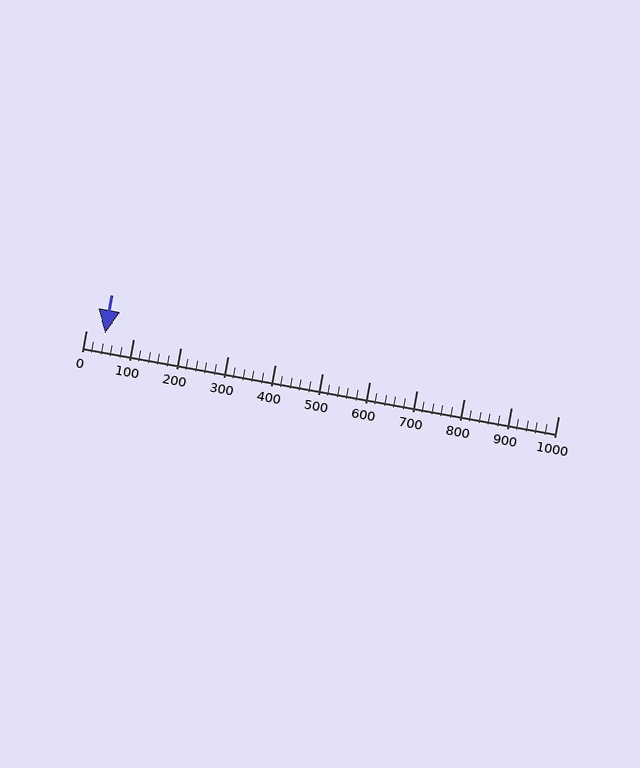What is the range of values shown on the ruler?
The ruler shows values from 0 to 1000.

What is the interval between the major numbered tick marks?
The major tick marks are spaced 100 units apart.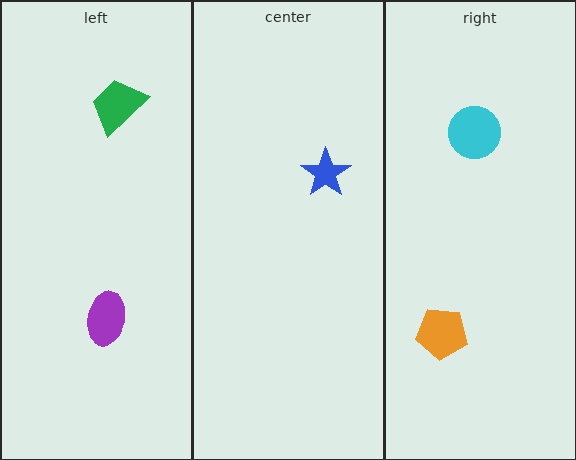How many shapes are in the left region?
2.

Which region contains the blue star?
The center region.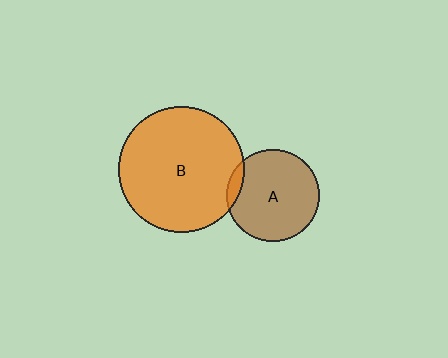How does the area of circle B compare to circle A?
Approximately 1.8 times.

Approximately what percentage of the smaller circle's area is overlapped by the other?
Approximately 5%.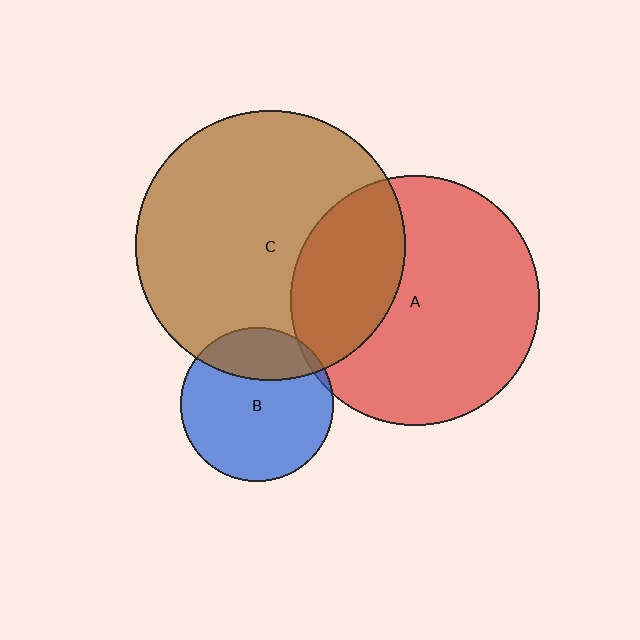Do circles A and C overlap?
Yes.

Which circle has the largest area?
Circle C (brown).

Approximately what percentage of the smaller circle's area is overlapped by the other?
Approximately 30%.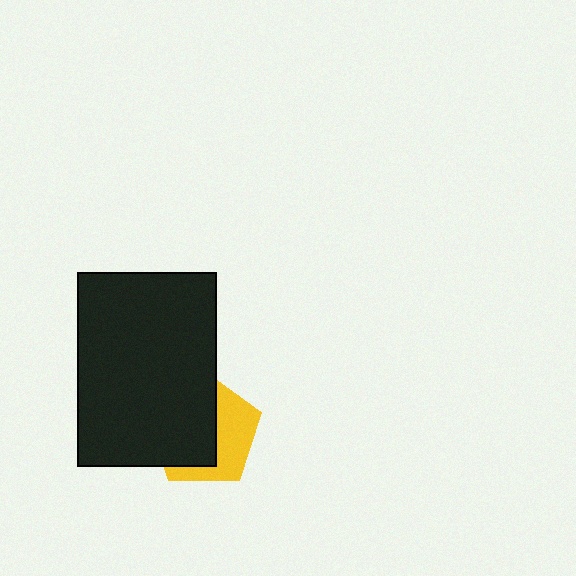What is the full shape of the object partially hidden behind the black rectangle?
The partially hidden object is a yellow pentagon.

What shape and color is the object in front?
The object in front is a black rectangle.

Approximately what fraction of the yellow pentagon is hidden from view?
Roughly 58% of the yellow pentagon is hidden behind the black rectangle.